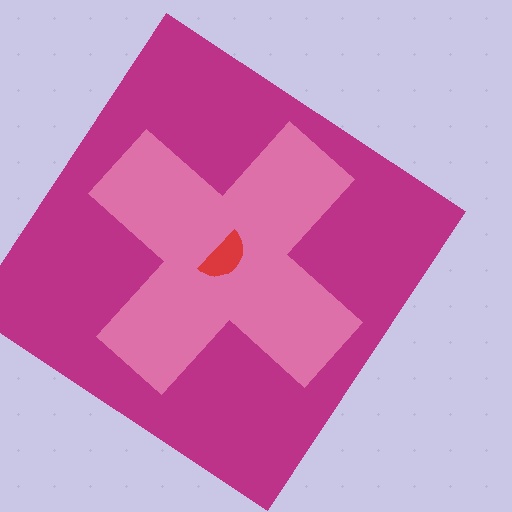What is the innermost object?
The red semicircle.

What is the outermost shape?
The magenta diamond.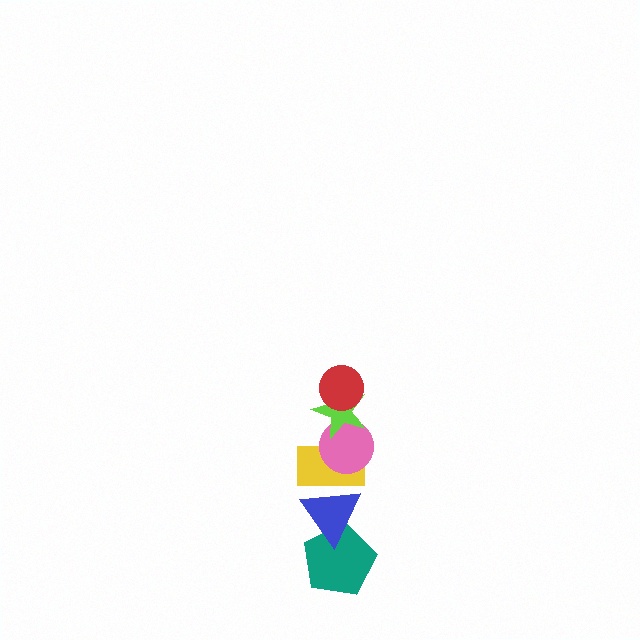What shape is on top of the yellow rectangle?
The pink circle is on top of the yellow rectangle.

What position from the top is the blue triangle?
The blue triangle is 5th from the top.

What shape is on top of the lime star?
The red circle is on top of the lime star.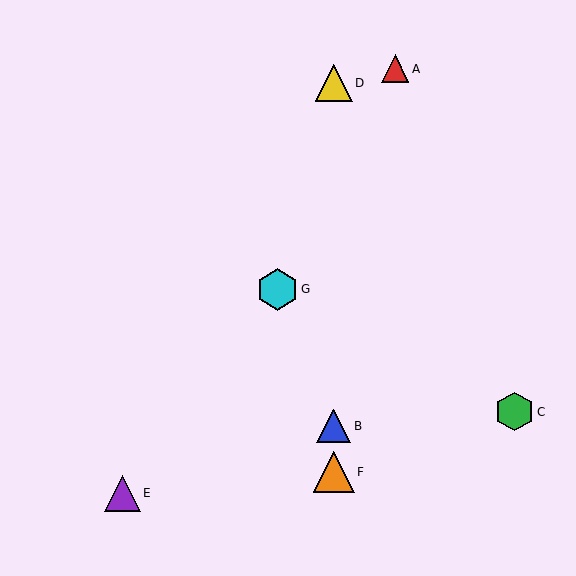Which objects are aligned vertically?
Objects B, D, F are aligned vertically.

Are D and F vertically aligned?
Yes, both are at x≈334.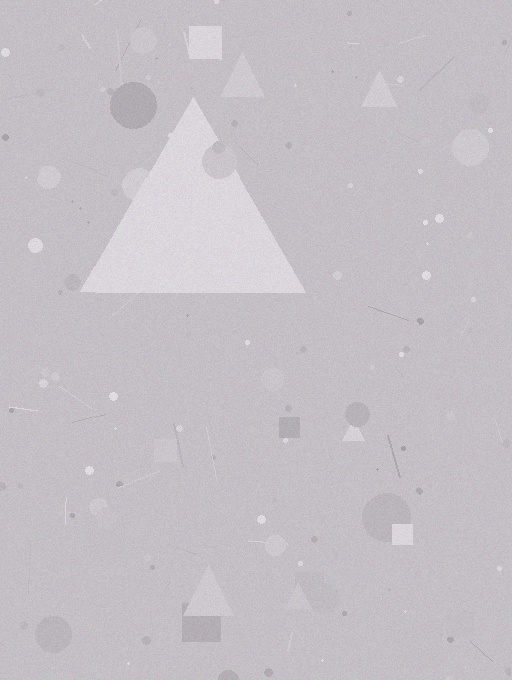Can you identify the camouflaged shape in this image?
The camouflaged shape is a triangle.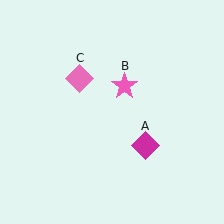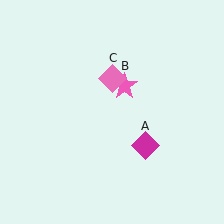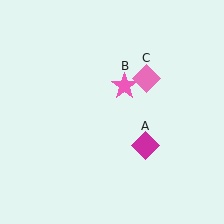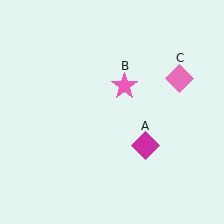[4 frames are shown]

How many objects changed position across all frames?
1 object changed position: pink diamond (object C).